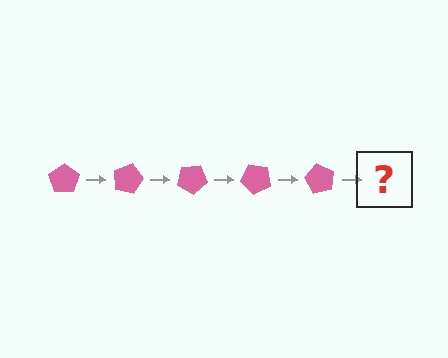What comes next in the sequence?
The next element should be a pink pentagon rotated 75 degrees.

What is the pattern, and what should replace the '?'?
The pattern is that the pentagon rotates 15 degrees each step. The '?' should be a pink pentagon rotated 75 degrees.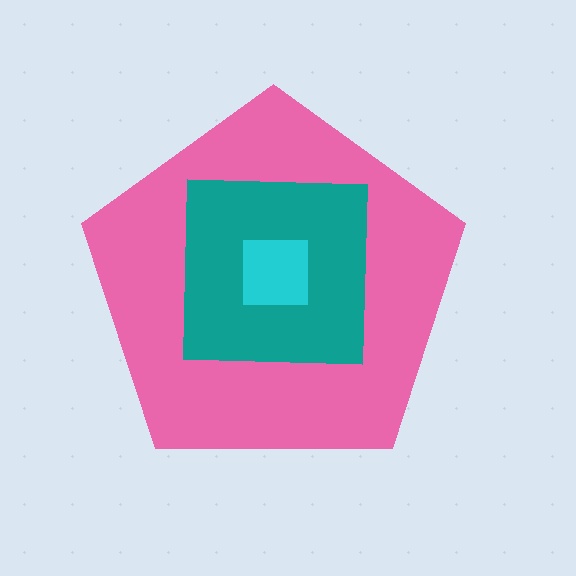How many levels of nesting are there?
3.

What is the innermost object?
The cyan square.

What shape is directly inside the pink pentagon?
The teal square.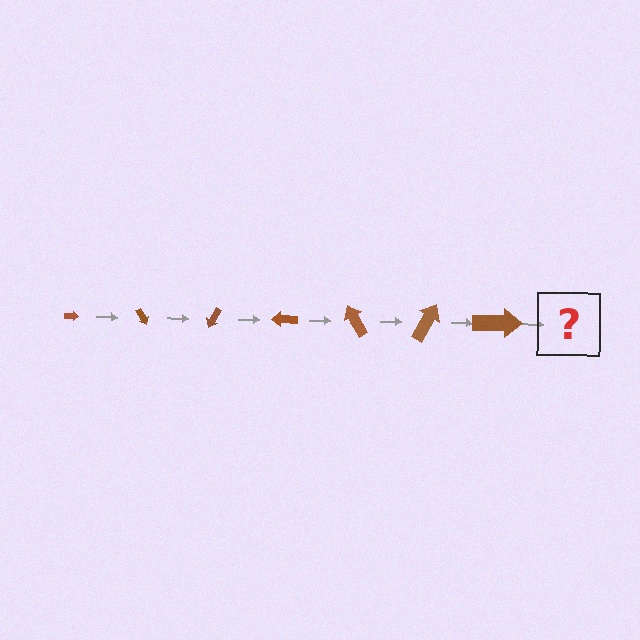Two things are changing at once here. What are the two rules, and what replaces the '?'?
The two rules are that the arrow grows larger each step and it rotates 60 degrees each step. The '?' should be an arrow, larger than the previous one and rotated 420 degrees from the start.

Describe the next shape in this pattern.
It should be an arrow, larger than the previous one and rotated 420 degrees from the start.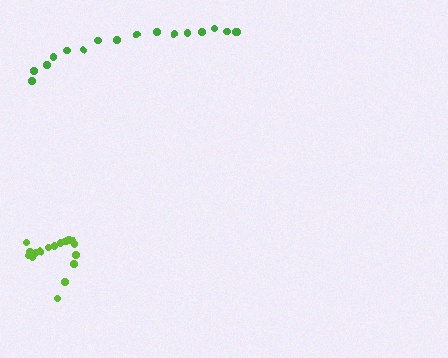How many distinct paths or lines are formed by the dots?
There are 2 distinct paths.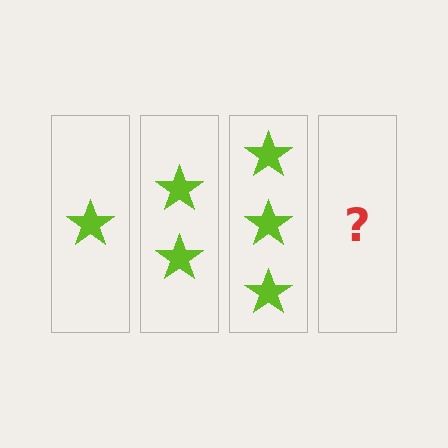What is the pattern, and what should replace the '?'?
The pattern is that each step adds one more star. The '?' should be 4 stars.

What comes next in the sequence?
The next element should be 4 stars.